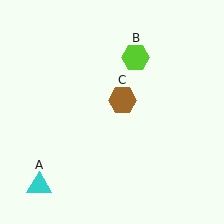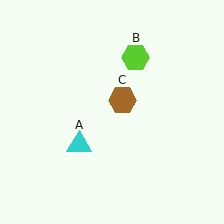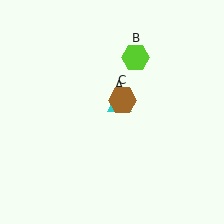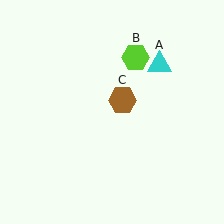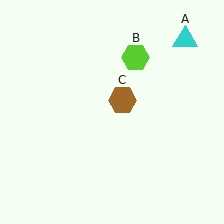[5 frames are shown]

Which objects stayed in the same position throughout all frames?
Lime hexagon (object B) and brown hexagon (object C) remained stationary.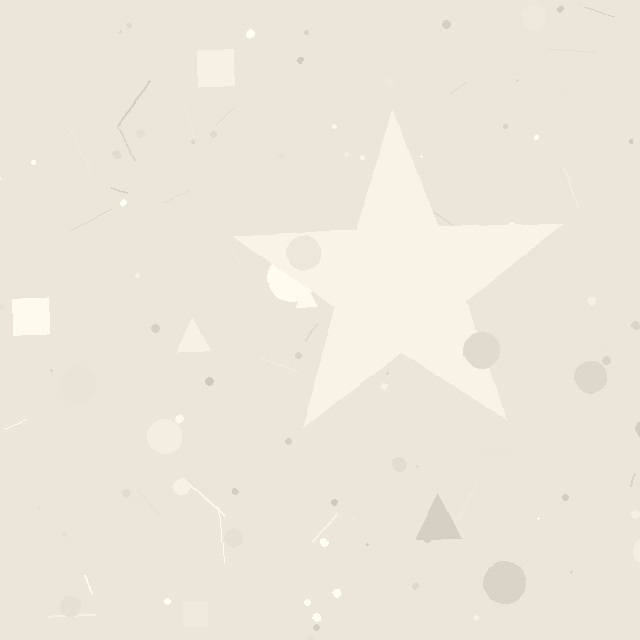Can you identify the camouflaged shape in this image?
The camouflaged shape is a star.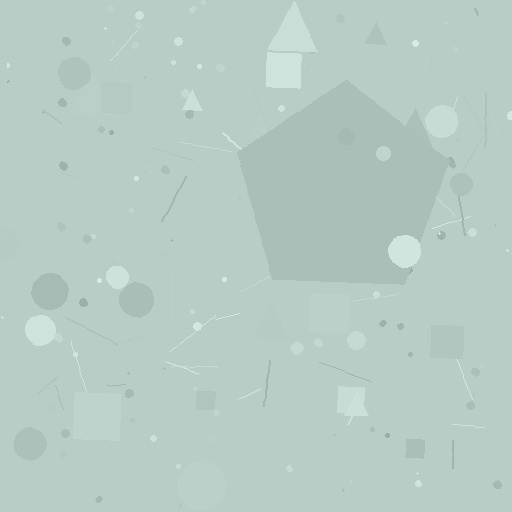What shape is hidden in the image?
A pentagon is hidden in the image.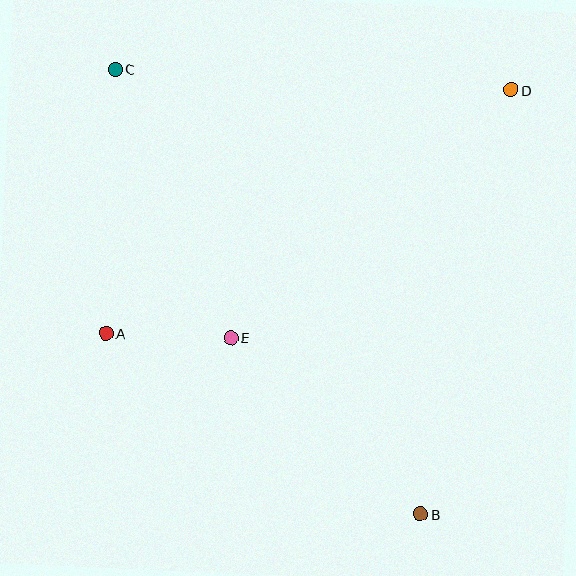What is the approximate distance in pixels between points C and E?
The distance between C and E is approximately 293 pixels.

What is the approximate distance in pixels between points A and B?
The distance between A and B is approximately 363 pixels.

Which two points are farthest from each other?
Points B and C are farthest from each other.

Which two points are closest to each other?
Points A and E are closest to each other.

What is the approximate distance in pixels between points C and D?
The distance between C and D is approximately 396 pixels.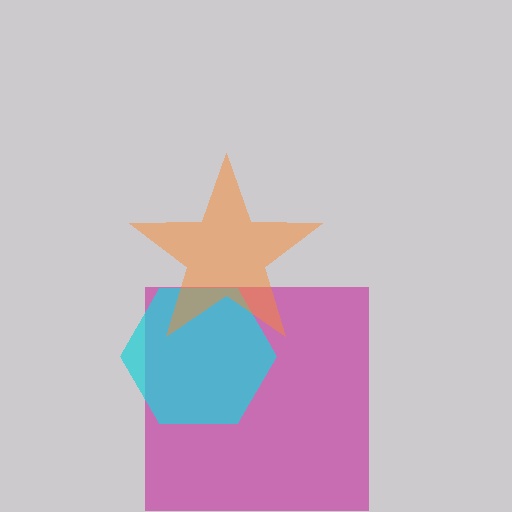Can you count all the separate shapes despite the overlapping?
Yes, there are 3 separate shapes.